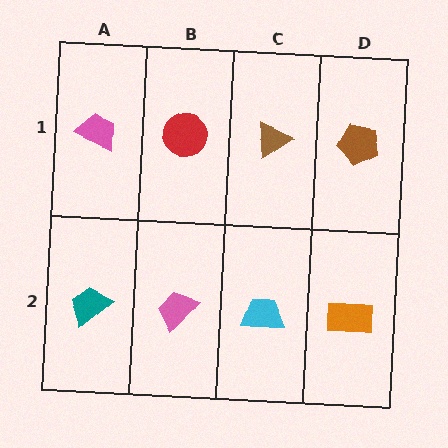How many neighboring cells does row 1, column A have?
2.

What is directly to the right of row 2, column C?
An orange rectangle.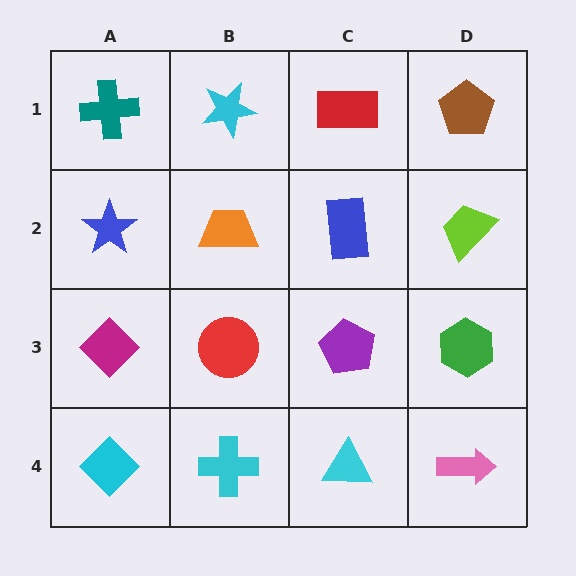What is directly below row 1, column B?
An orange trapezoid.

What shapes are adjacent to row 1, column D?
A lime trapezoid (row 2, column D), a red rectangle (row 1, column C).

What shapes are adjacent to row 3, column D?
A lime trapezoid (row 2, column D), a pink arrow (row 4, column D), a purple pentagon (row 3, column C).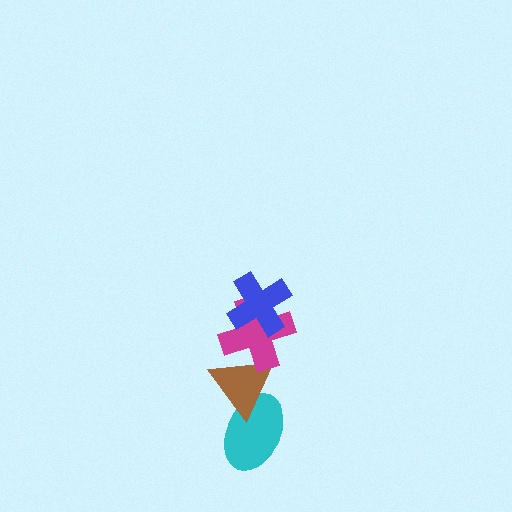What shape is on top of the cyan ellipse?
The brown triangle is on top of the cyan ellipse.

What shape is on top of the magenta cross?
The blue cross is on top of the magenta cross.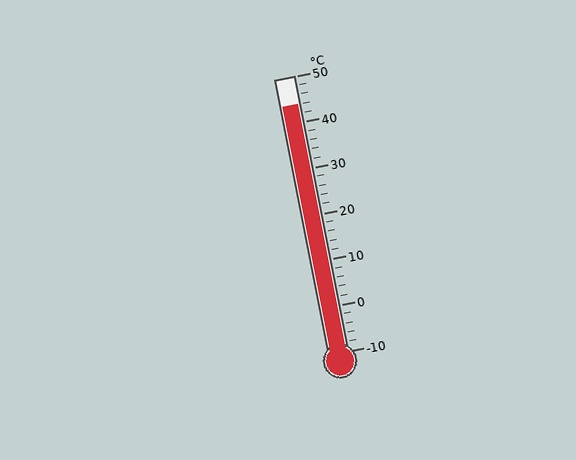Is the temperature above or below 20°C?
The temperature is above 20°C.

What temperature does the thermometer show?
The thermometer shows approximately 44°C.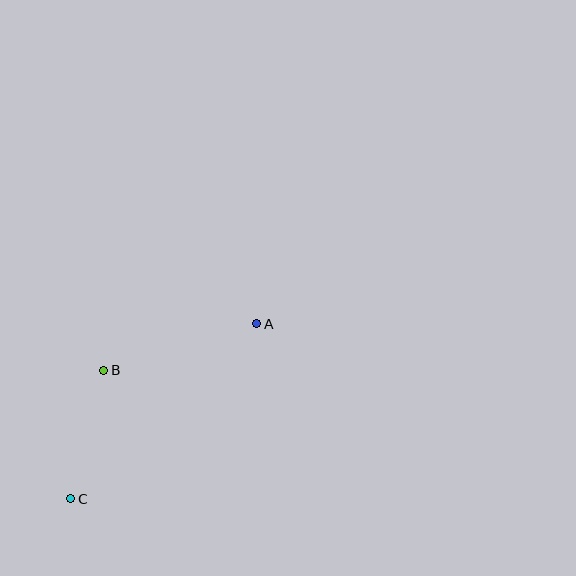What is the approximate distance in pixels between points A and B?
The distance between A and B is approximately 160 pixels.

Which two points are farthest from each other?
Points A and C are farthest from each other.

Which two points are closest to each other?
Points B and C are closest to each other.